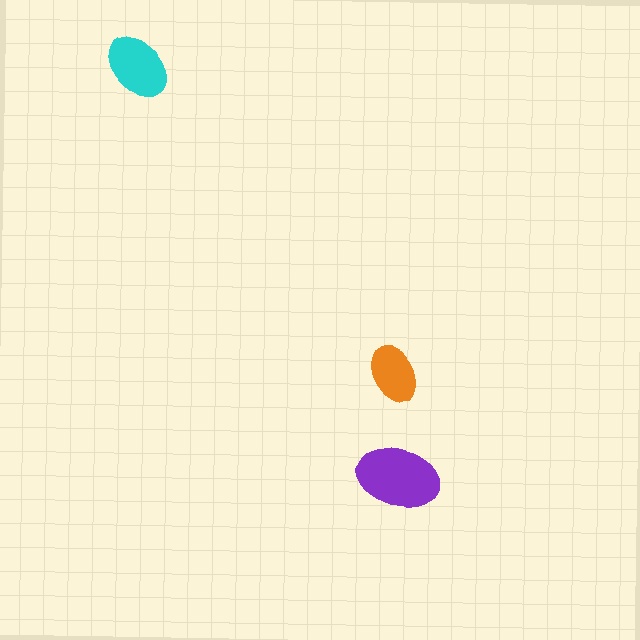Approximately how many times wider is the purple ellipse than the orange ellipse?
About 1.5 times wider.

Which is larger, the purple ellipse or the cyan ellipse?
The purple one.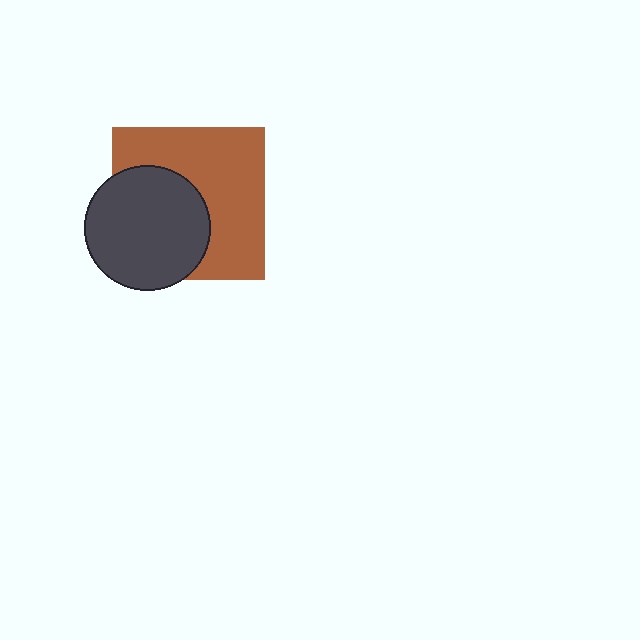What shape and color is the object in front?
The object in front is a dark gray circle.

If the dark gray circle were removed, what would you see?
You would see the complete brown square.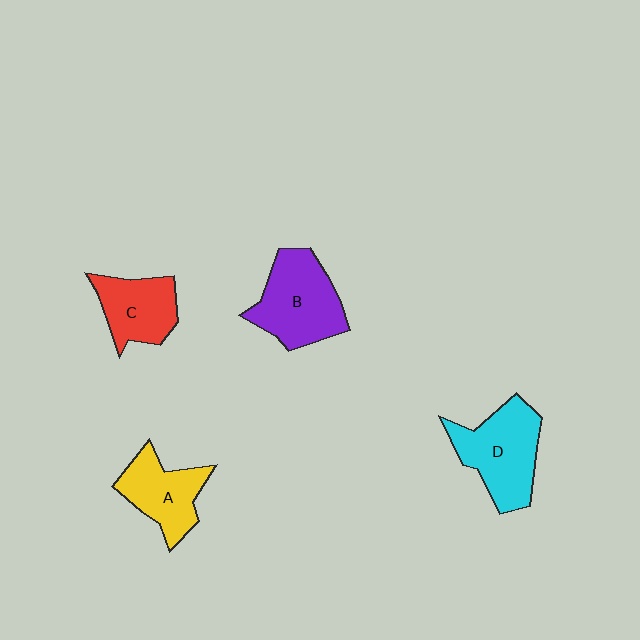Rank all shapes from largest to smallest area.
From largest to smallest: B (purple), D (cyan), A (yellow), C (red).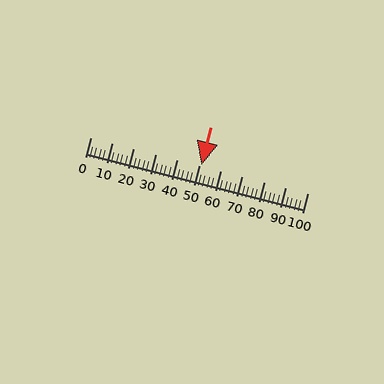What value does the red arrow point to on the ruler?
The red arrow points to approximately 51.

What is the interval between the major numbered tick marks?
The major tick marks are spaced 10 units apart.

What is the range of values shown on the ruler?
The ruler shows values from 0 to 100.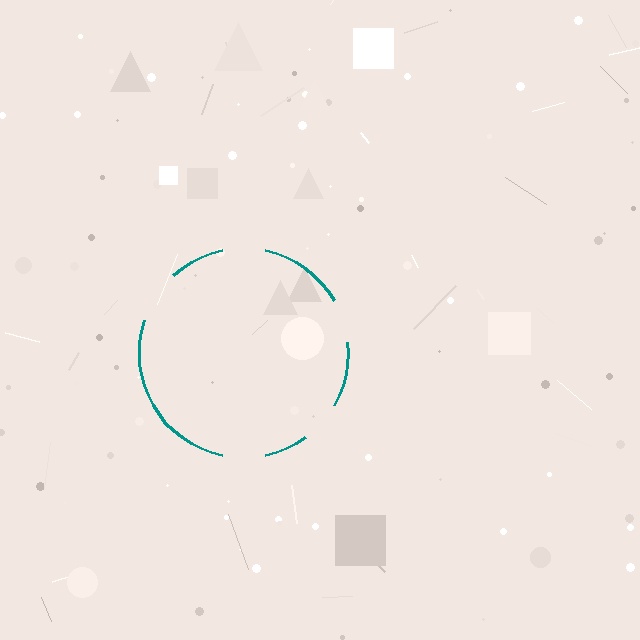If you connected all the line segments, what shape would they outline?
They would outline a circle.